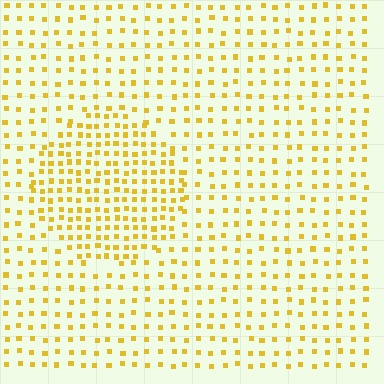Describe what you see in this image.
The image contains small yellow elements arranged at two different densities. A circle-shaped region is visible where the elements are more densely packed than the surrounding area.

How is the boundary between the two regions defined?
The boundary is defined by a change in element density (approximately 1.9x ratio). All elements are the same color, size, and shape.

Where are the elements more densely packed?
The elements are more densely packed inside the circle boundary.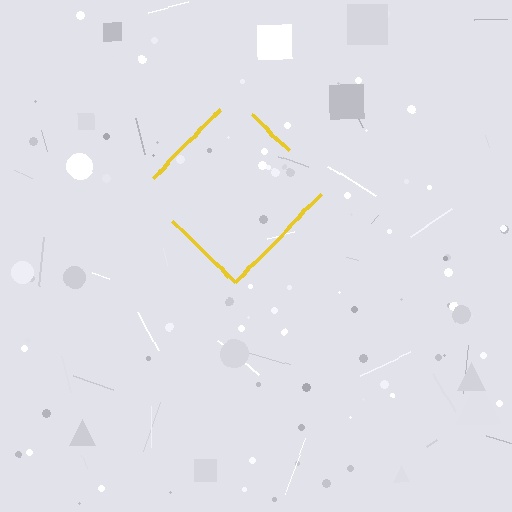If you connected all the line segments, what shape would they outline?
They would outline a diamond.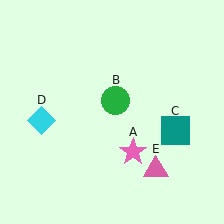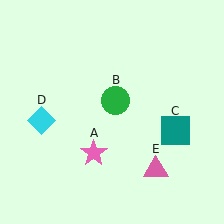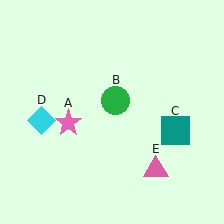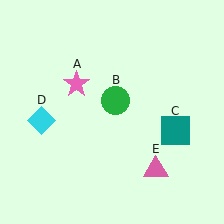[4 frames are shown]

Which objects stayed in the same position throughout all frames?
Green circle (object B) and teal square (object C) and cyan diamond (object D) and pink triangle (object E) remained stationary.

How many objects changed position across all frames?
1 object changed position: pink star (object A).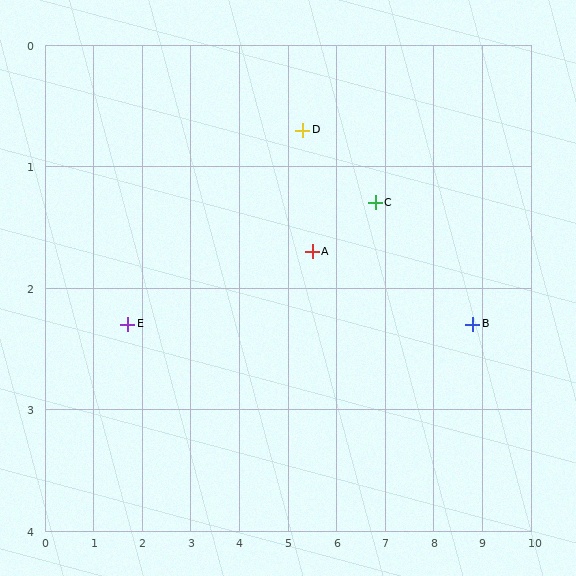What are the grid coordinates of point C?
Point C is at approximately (6.8, 1.3).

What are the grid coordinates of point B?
Point B is at approximately (8.8, 2.3).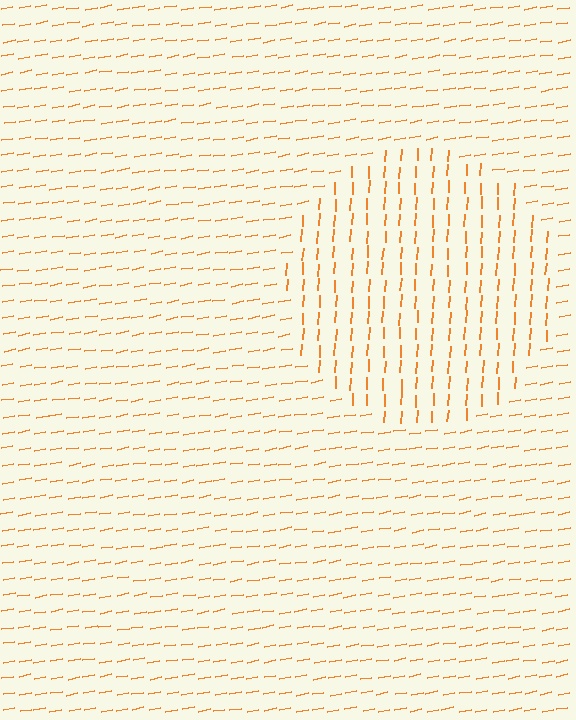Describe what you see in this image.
The image is filled with small orange line segments. A circle region in the image has lines oriented differently from the surrounding lines, creating a visible texture boundary.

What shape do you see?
I see a circle.